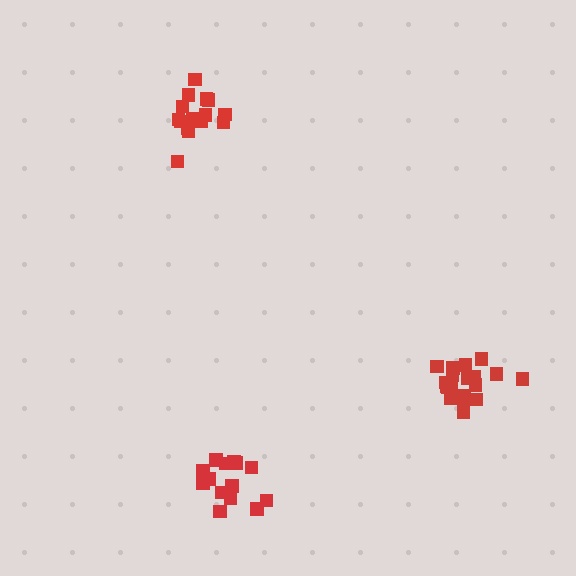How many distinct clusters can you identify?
There are 3 distinct clusters.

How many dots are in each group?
Group 1: 15 dots, Group 2: 19 dots, Group 3: 14 dots (48 total).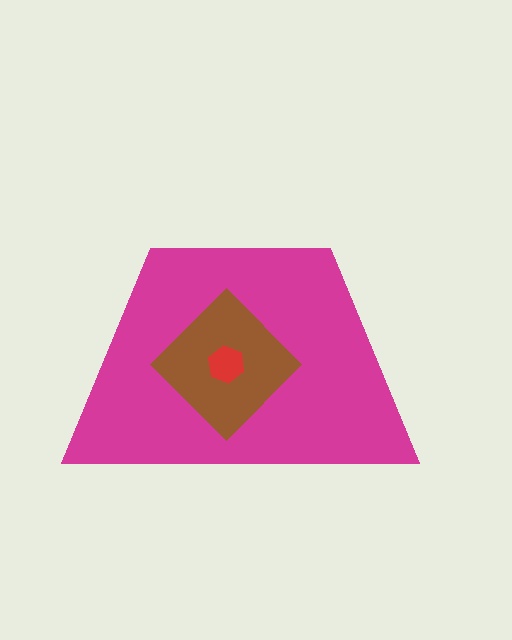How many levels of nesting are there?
3.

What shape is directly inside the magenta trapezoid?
The brown diamond.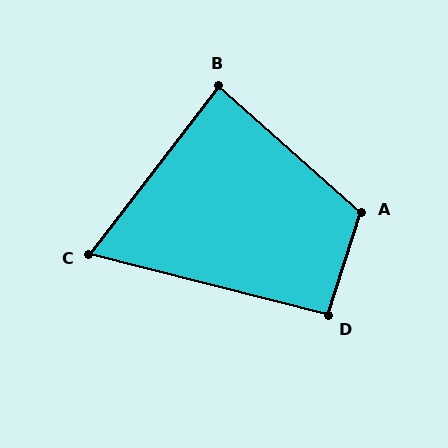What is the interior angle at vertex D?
Approximately 94 degrees (approximately right).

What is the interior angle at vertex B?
Approximately 86 degrees (approximately right).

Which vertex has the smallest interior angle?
C, at approximately 67 degrees.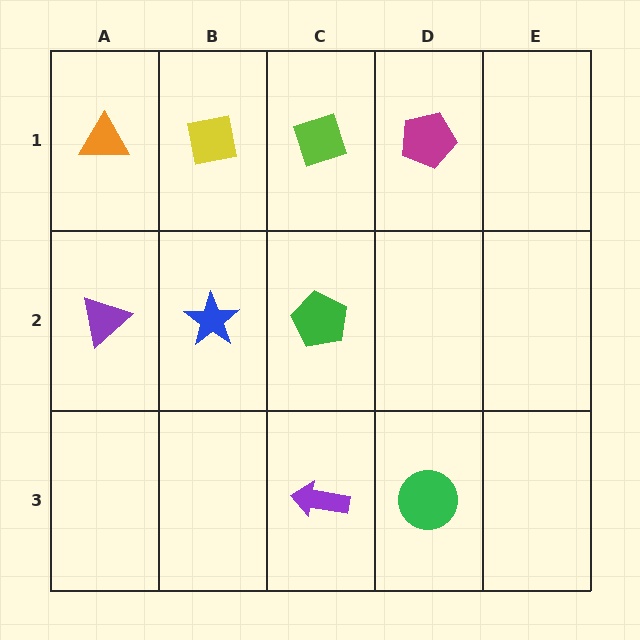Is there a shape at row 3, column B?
No, that cell is empty.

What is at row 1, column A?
An orange triangle.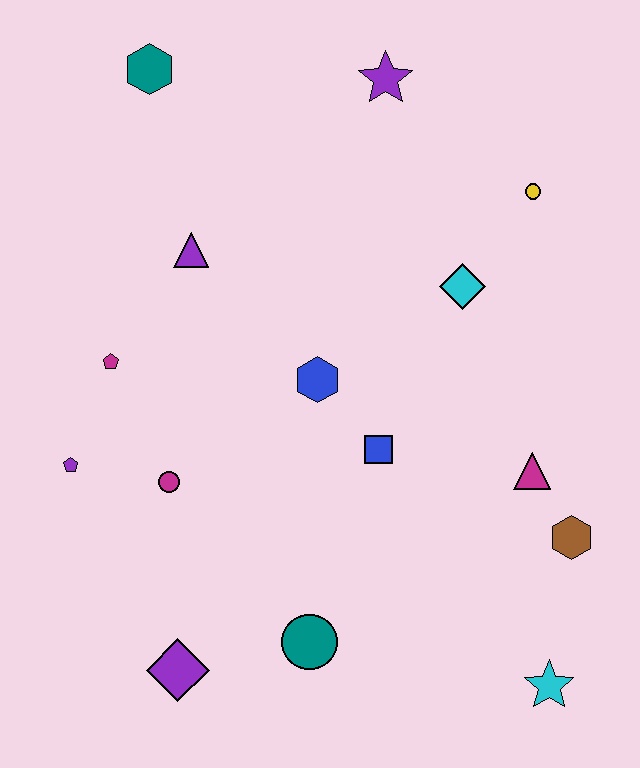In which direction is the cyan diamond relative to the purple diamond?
The cyan diamond is above the purple diamond.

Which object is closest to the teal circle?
The purple diamond is closest to the teal circle.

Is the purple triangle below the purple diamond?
No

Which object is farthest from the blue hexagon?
The cyan star is farthest from the blue hexagon.